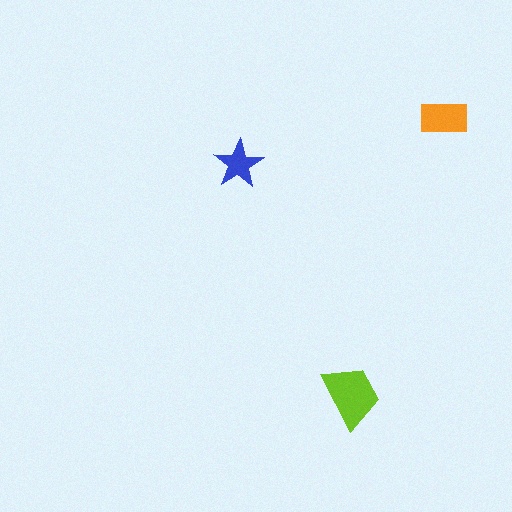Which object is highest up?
The orange rectangle is topmost.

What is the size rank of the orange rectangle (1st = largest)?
2nd.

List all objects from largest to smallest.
The lime trapezoid, the orange rectangle, the blue star.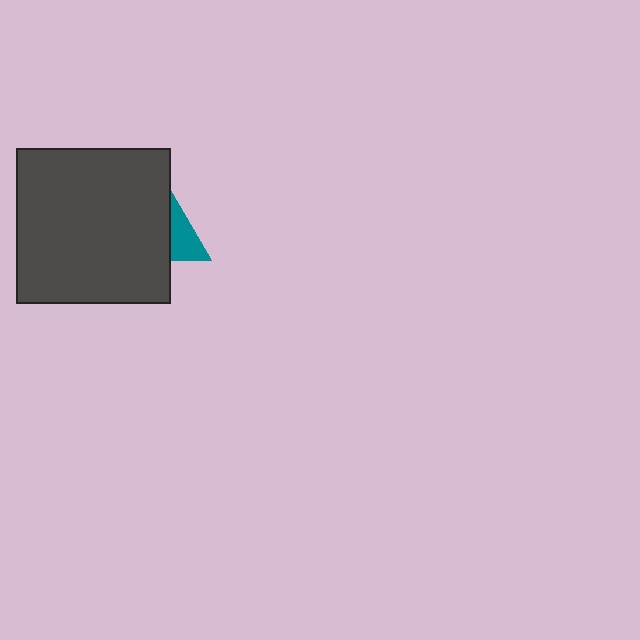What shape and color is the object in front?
The object in front is a dark gray square.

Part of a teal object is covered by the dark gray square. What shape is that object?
It is a triangle.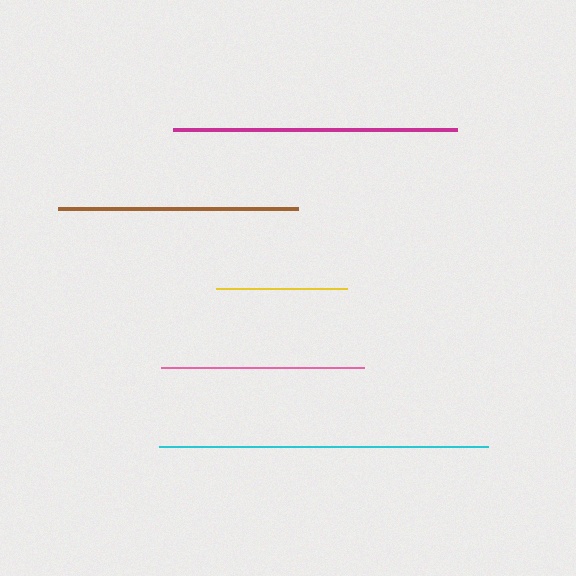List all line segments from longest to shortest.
From longest to shortest: cyan, magenta, brown, pink, yellow.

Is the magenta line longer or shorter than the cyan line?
The cyan line is longer than the magenta line.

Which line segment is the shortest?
The yellow line is the shortest at approximately 131 pixels.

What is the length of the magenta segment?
The magenta segment is approximately 283 pixels long.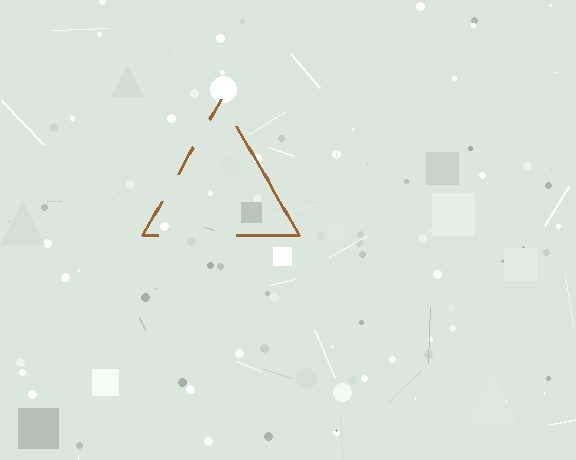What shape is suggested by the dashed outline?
The dashed outline suggests a triangle.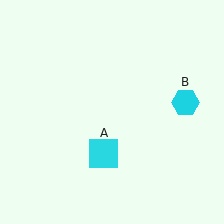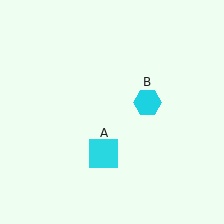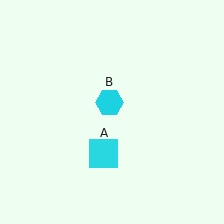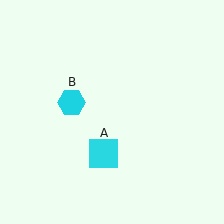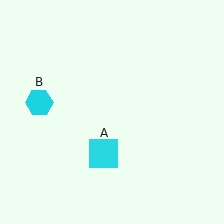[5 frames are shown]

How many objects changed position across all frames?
1 object changed position: cyan hexagon (object B).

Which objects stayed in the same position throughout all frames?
Cyan square (object A) remained stationary.